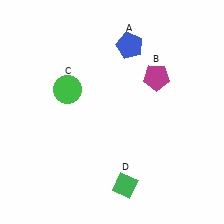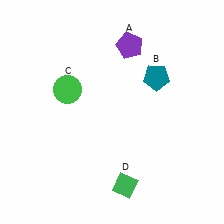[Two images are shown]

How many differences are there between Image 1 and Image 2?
There are 2 differences between the two images.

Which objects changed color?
A changed from blue to purple. B changed from magenta to teal.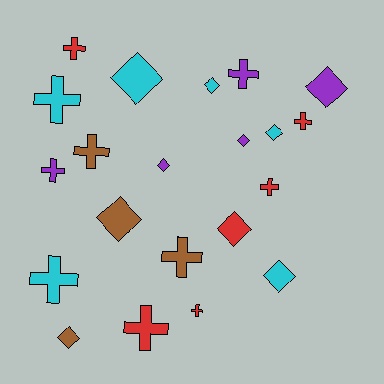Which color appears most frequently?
Cyan, with 6 objects.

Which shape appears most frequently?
Cross, with 11 objects.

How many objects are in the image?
There are 21 objects.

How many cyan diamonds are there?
There are 4 cyan diamonds.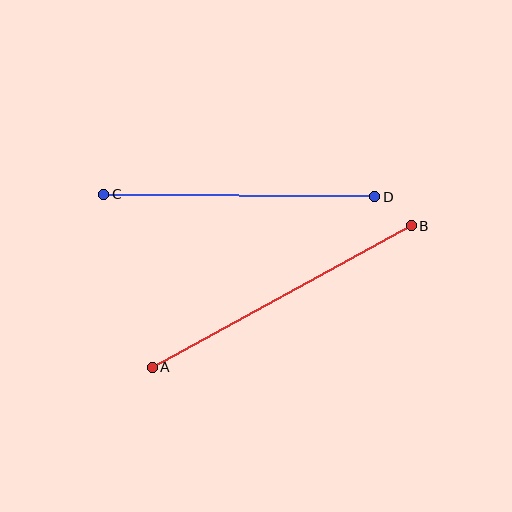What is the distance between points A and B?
The distance is approximately 295 pixels.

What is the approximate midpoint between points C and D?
The midpoint is at approximately (239, 196) pixels.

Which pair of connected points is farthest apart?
Points A and B are farthest apart.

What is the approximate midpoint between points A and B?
The midpoint is at approximately (282, 297) pixels.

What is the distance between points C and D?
The distance is approximately 271 pixels.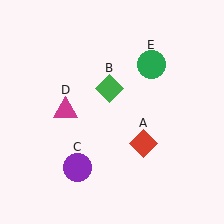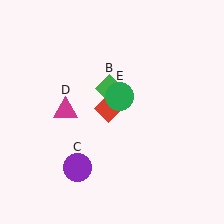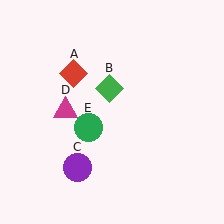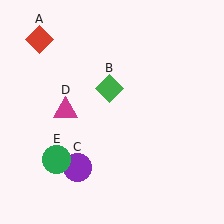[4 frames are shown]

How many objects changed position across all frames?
2 objects changed position: red diamond (object A), green circle (object E).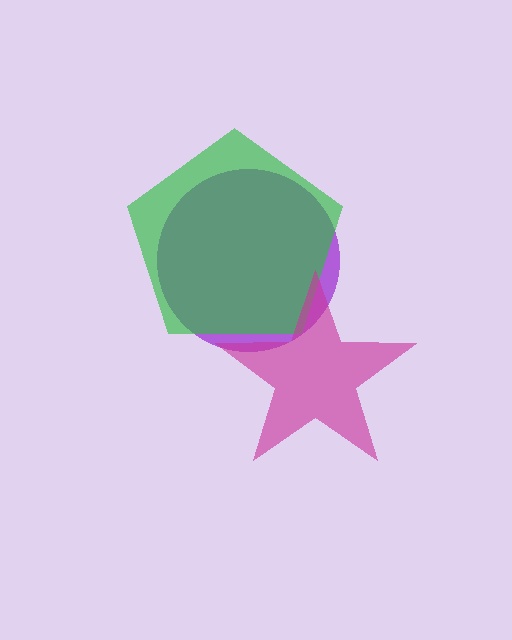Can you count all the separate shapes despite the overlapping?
Yes, there are 3 separate shapes.